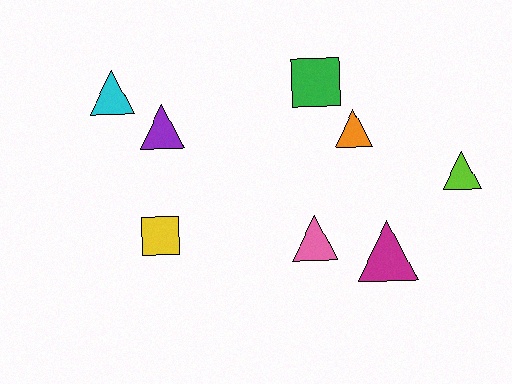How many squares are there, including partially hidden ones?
There are 2 squares.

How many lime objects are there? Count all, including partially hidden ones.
There is 1 lime object.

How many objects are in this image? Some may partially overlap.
There are 8 objects.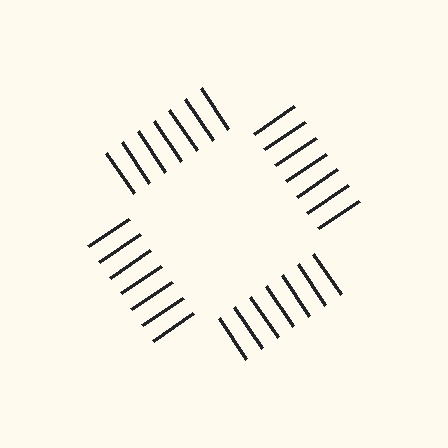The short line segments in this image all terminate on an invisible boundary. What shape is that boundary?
An illusory square — the line segments terminate on its edges but no continuous stroke is drawn.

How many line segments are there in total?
28 — 7 along each of the 4 edges.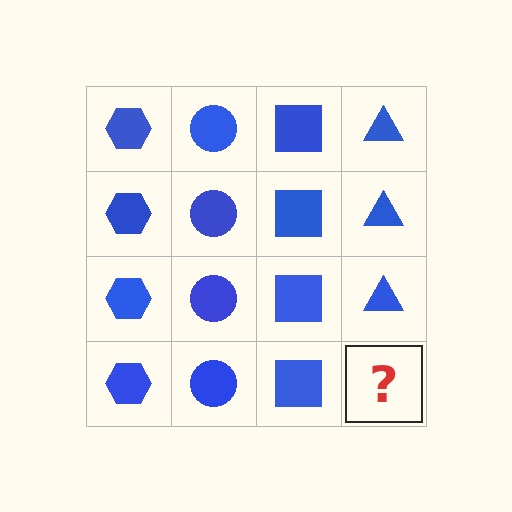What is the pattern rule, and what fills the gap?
The rule is that each column has a consistent shape. The gap should be filled with a blue triangle.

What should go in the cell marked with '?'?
The missing cell should contain a blue triangle.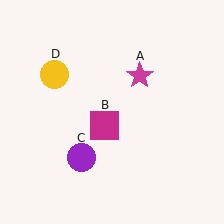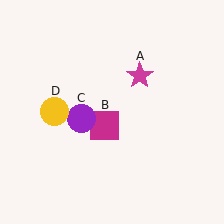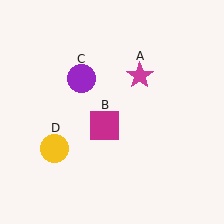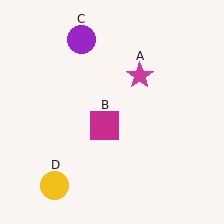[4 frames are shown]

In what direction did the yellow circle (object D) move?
The yellow circle (object D) moved down.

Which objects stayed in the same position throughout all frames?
Magenta star (object A) and magenta square (object B) remained stationary.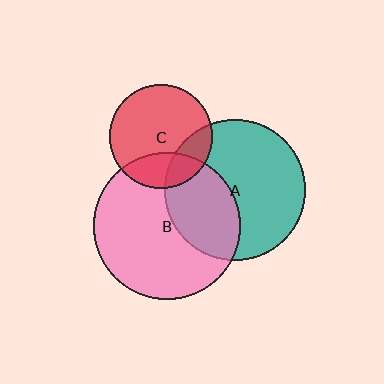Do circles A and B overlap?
Yes.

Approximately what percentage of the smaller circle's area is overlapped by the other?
Approximately 35%.